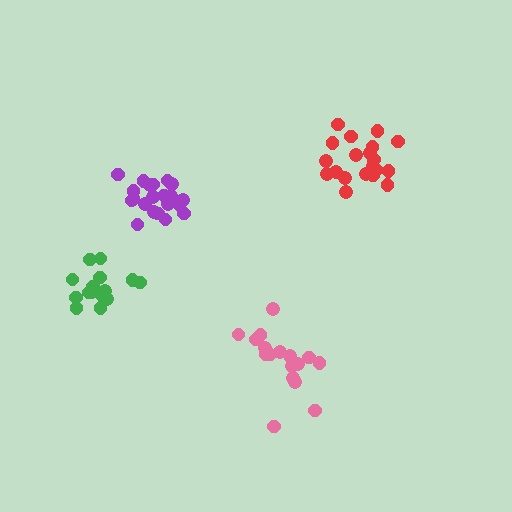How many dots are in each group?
Group 1: 20 dots, Group 2: 21 dots, Group 3: 16 dots, Group 4: 17 dots (74 total).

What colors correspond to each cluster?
The clusters are colored: red, purple, green, pink.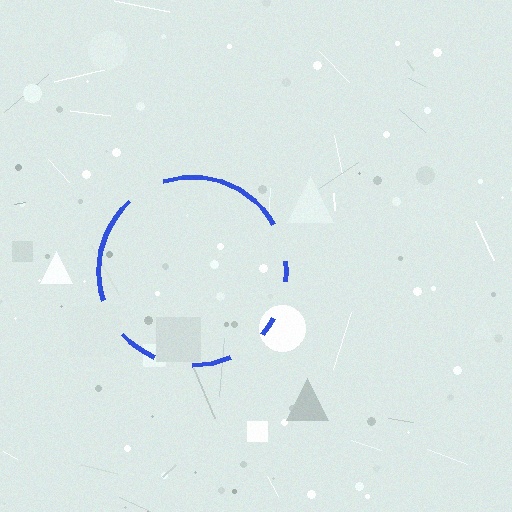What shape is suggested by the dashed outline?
The dashed outline suggests a circle.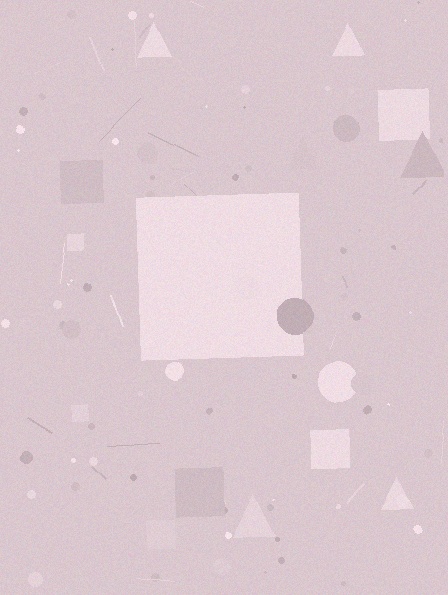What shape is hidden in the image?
A square is hidden in the image.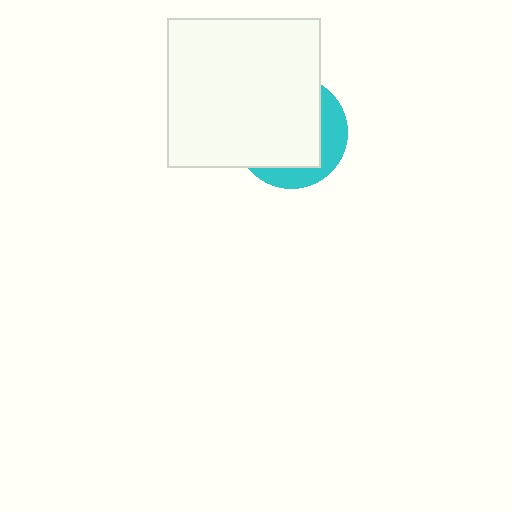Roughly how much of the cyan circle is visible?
A small part of it is visible (roughly 30%).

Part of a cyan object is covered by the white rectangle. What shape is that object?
It is a circle.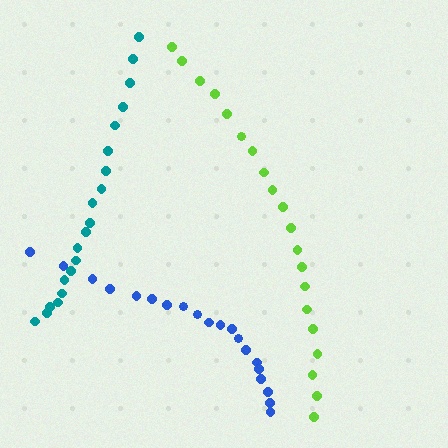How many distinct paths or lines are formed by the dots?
There are 3 distinct paths.